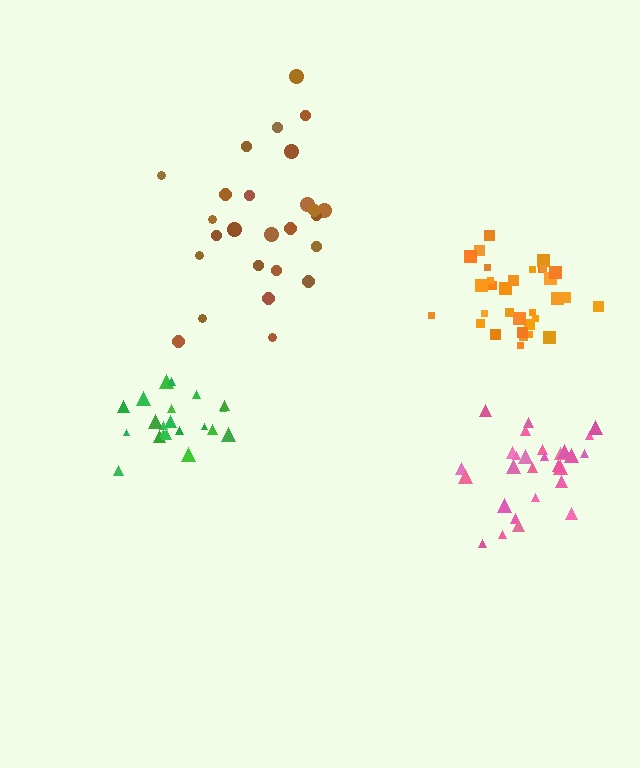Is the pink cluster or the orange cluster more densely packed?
Orange.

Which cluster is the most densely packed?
Orange.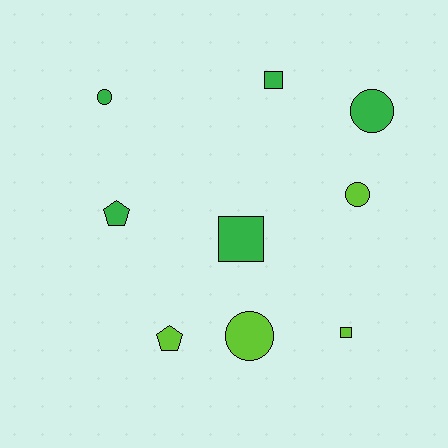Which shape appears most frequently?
Circle, with 4 objects.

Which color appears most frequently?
Green, with 5 objects.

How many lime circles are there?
There are 2 lime circles.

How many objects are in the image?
There are 9 objects.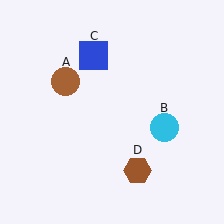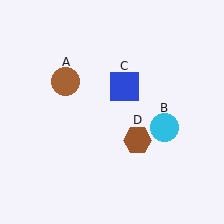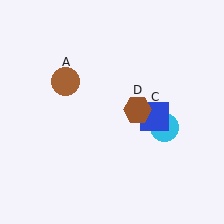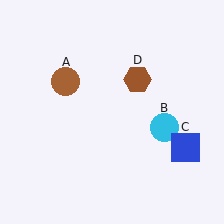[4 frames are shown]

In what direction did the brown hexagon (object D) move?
The brown hexagon (object D) moved up.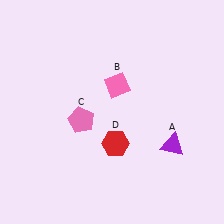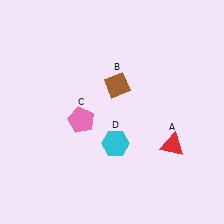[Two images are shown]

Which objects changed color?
A changed from purple to red. B changed from pink to brown. D changed from red to cyan.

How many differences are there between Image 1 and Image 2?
There are 3 differences between the two images.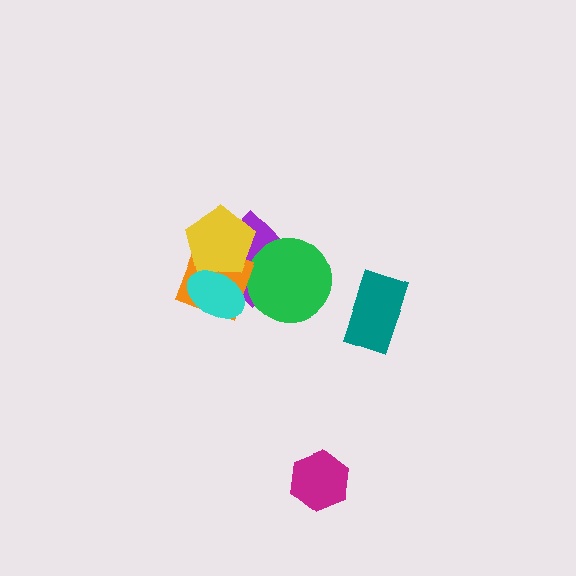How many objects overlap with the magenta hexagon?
0 objects overlap with the magenta hexagon.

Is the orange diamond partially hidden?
Yes, it is partially covered by another shape.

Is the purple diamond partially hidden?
Yes, it is partially covered by another shape.